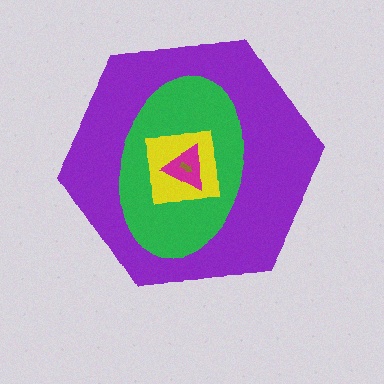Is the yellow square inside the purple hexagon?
Yes.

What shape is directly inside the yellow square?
The magenta triangle.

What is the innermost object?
The brown arrow.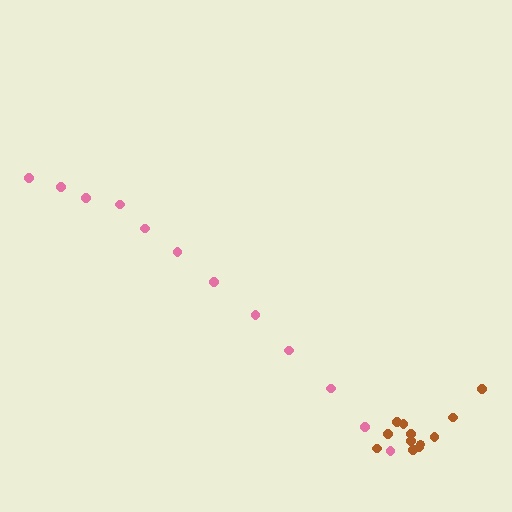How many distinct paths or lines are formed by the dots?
There are 2 distinct paths.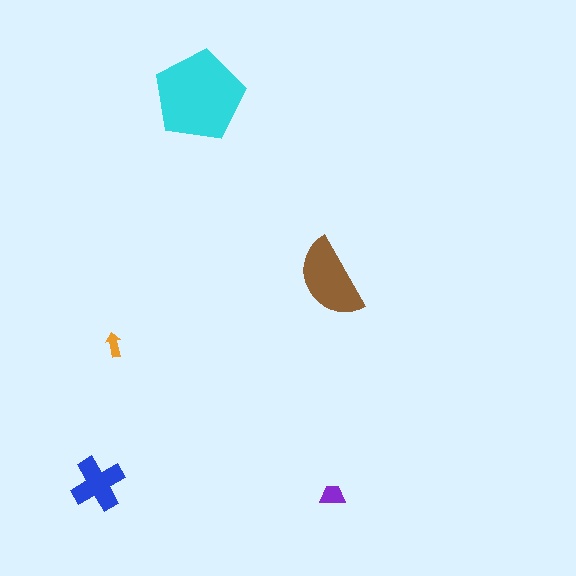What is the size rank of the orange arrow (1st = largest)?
5th.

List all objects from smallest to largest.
The orange arrow, the purple trapezoid, the blue cross, the brown semicircle, the cyan pentagon.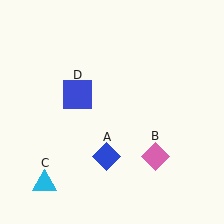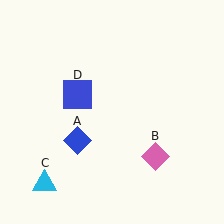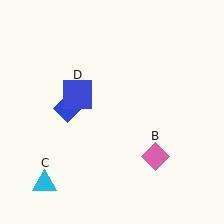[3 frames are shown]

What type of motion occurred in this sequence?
The blue diamond (object A) rotated clockwise around the center of the scene.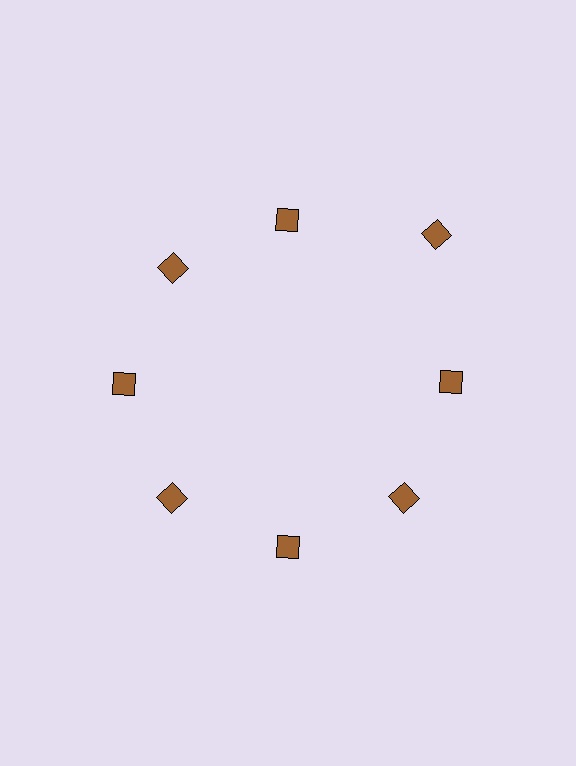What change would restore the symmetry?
The symmetry would be restored by moving it inward, back onto the ring so that all 8 diamonds sit at equal angles and equal distance from the center.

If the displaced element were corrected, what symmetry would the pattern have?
It would have 8-fold rotational symmetry — the pattern would map onto itself every 45 degrees.